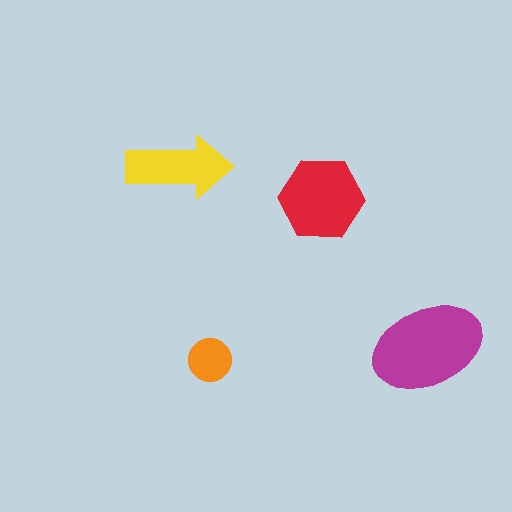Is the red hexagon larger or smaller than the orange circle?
Larger.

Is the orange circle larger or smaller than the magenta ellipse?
Smaller.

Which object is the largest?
The magenta ellipse.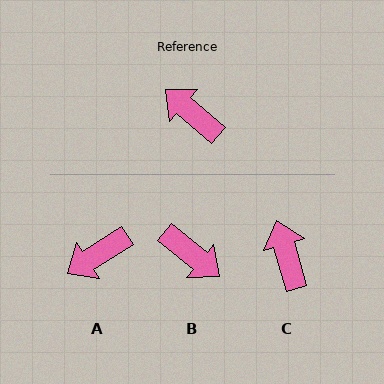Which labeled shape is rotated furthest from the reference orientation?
B, about 178 degrees away.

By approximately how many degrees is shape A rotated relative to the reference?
Approximately 73 degrees counter-clockwise.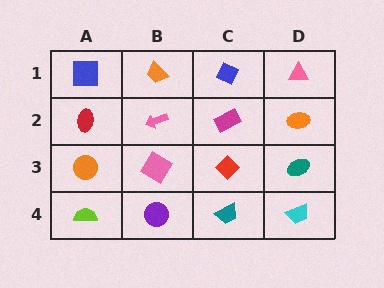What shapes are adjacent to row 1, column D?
An orange ellipse (row 2, column D), a blue diamond (row 1, column C).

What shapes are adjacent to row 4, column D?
A teal ellipse (row 3, column D), a teal trapezoid (row 4, column C).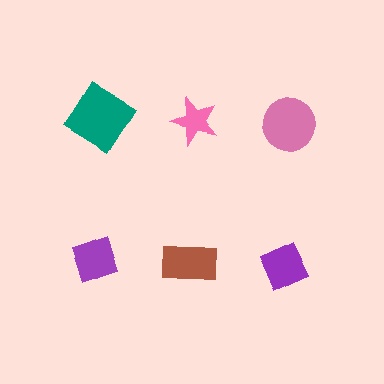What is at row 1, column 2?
A pink star.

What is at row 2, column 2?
A brown rectangle.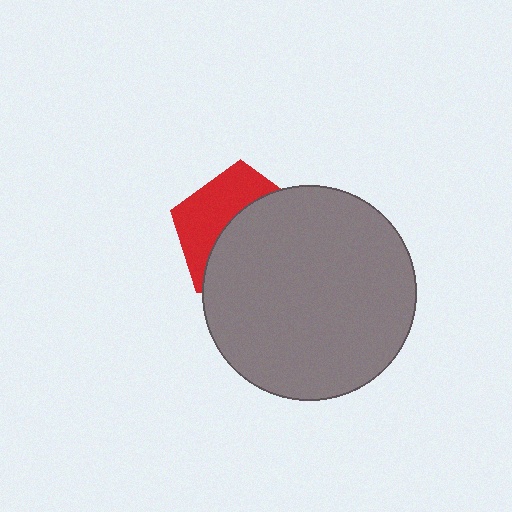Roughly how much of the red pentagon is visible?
A small part of it is visible (roughly 41%).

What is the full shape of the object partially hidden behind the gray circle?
The partially hidden object is a red pentagon.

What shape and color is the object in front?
The object in front is a gray circle.